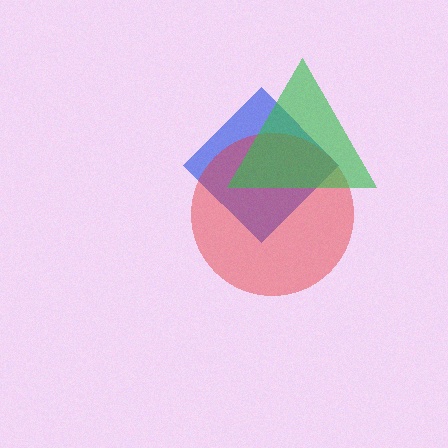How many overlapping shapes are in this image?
There are 3 overlapping shapes in the image.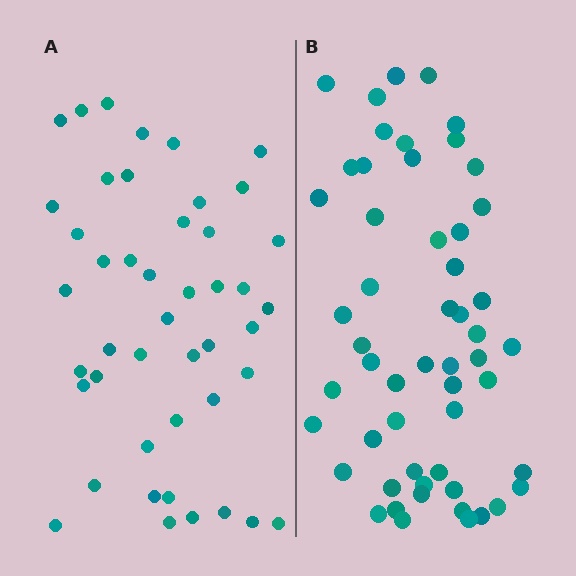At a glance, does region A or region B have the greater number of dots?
Region B (the right region) has more dots.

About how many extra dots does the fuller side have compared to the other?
Region B has roughly 8 or so more dots than region A.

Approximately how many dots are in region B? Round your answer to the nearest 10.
About 50 dots. (The exact count is 54, which rounds to 50.)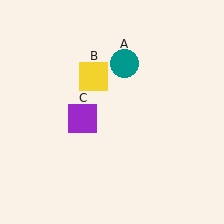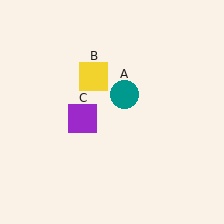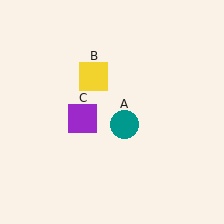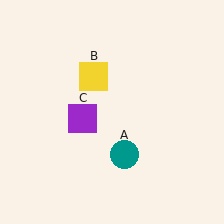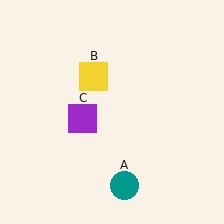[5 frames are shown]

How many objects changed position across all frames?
1 object changed position: teal circle (object A).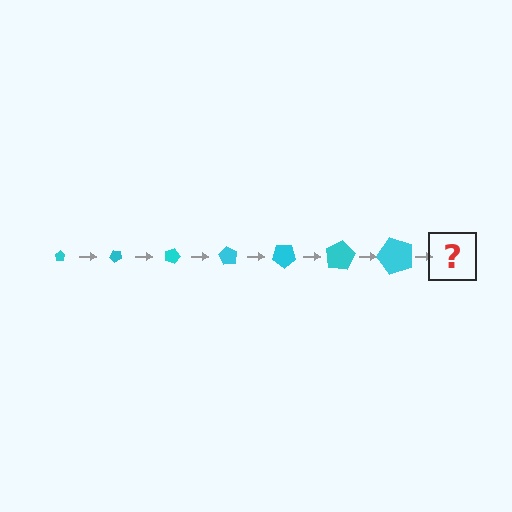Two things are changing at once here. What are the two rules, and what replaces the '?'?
The two rules are that the pentagon grows larger each step and it rotates 45 degrees each step. The '?' should be a pentagon, larger than the previous one and rotated 315 degrees from the start.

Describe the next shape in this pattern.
It should be a pentagon, larger than the previous one and rotated 315 degrees from the start.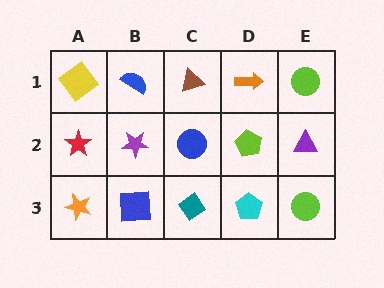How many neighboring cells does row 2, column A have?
3.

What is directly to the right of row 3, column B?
A teal diamond.